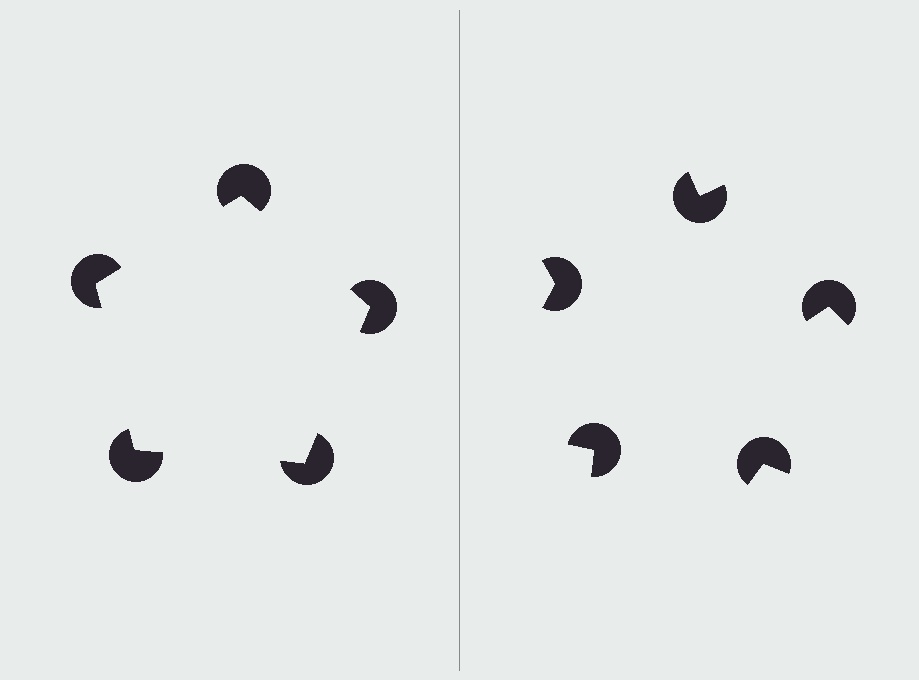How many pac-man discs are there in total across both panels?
10 — 5 on each side.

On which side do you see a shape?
An illusory pentagon appears on the left side. On the right side the wedge cuts are rotated, so no coherent shape forms.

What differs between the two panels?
The pac-man discs are positioned identically on both sides; only the wedge orientations differ. On the left they align to a pentagon; on the right they are misaligned.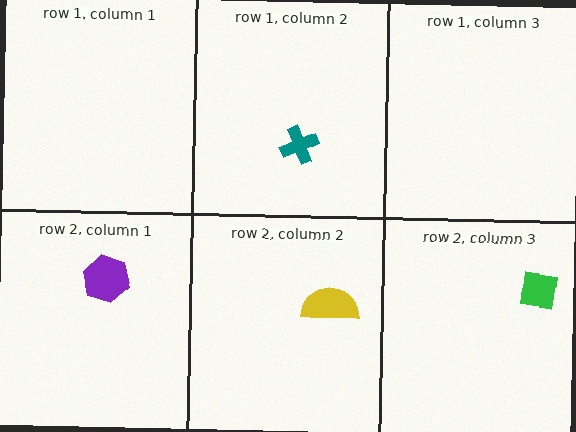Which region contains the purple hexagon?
The row 2, column 1 region.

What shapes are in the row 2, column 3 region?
The green square.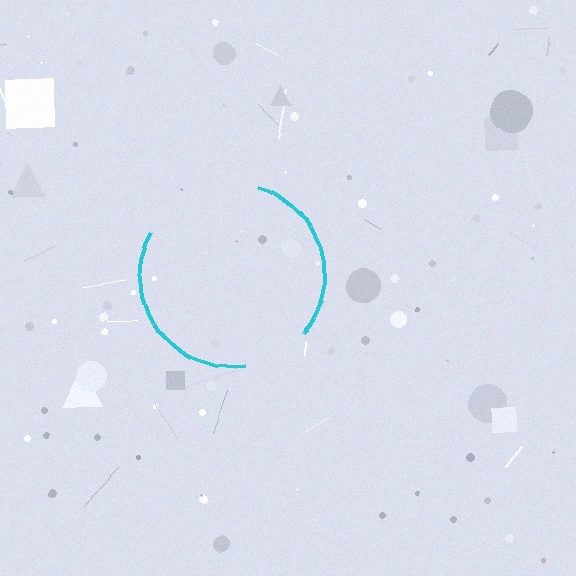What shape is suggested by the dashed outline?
The dashed outline suggests a circle.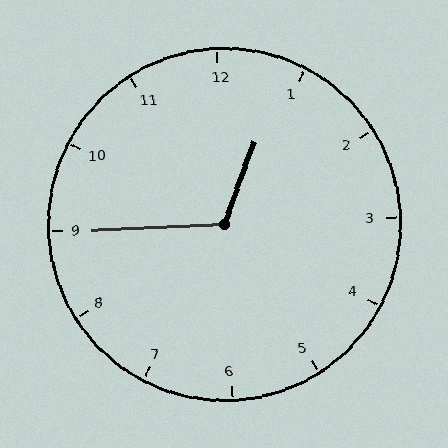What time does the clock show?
12:45.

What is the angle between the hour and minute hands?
Approximately 112 degrees.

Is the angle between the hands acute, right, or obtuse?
It is obtuse.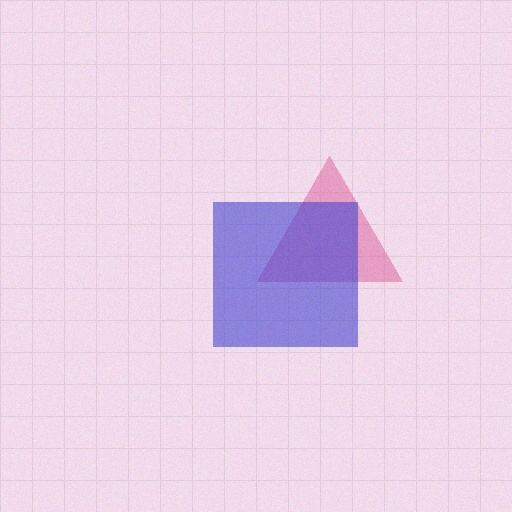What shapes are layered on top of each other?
The layered shapes are: a pink triangle, a blue square.